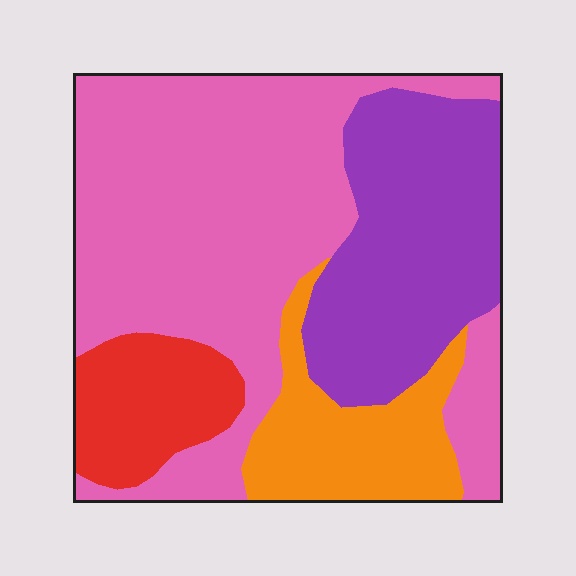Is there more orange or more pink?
Pink.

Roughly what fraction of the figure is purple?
Purple takes up about one quarter (1/4) of the figure.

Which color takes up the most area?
Pink, at roughly 50%.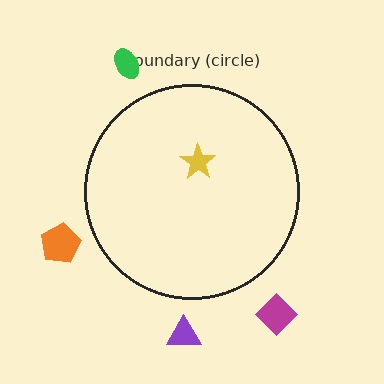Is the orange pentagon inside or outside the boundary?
Outside.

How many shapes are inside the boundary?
1 inside, 4 outside.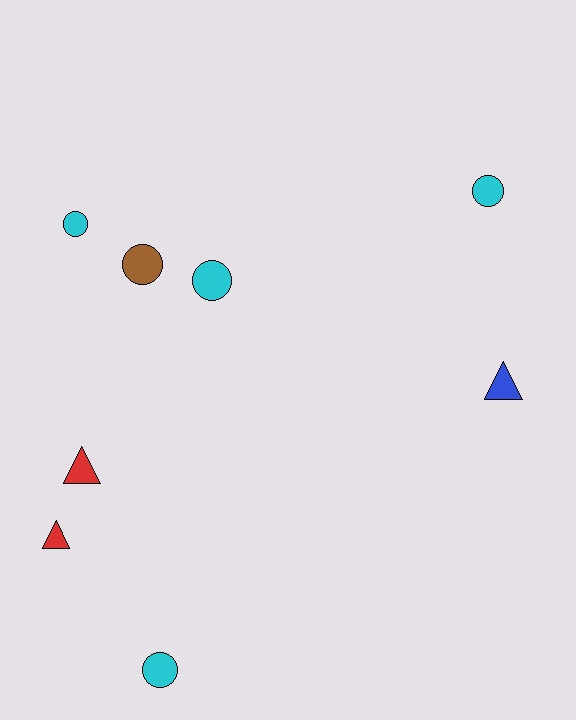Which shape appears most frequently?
Circle, with 5 objects.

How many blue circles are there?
There are no blue circles.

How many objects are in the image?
There are 8 objects.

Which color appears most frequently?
Cyan, with 4 objects.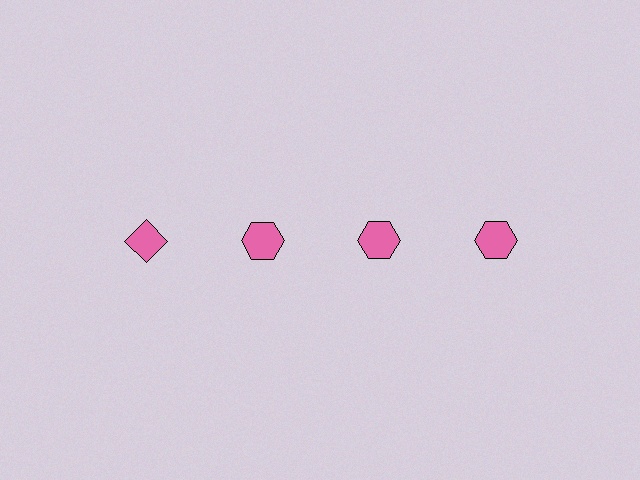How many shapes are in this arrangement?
There are 4 shapes arranged in a grid pattern.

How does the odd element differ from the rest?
It has a different shape: diamond instead of hexagon.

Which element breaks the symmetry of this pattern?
The pink diamond in the top row, leftmost column breaks the symmetry. All other shapes are pink hexagons.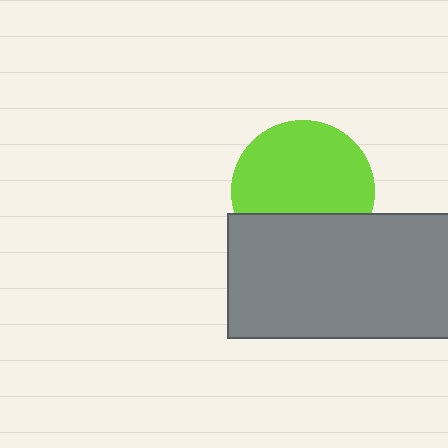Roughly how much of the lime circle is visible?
Most of it is visible (roughly 69%).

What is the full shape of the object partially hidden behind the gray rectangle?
The partially hidden object is a lime circle.